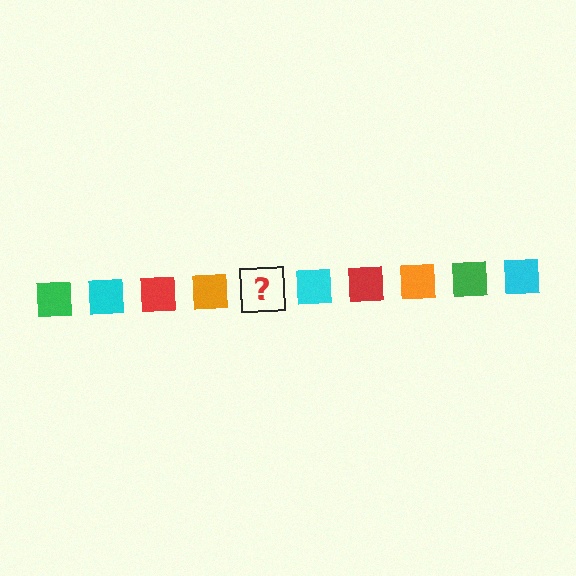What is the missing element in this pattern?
The missing element is a green square.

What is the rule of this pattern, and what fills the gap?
The rule is that the pattern cycles through green, cyan, red, orange squares. The gap should be filled with a green square.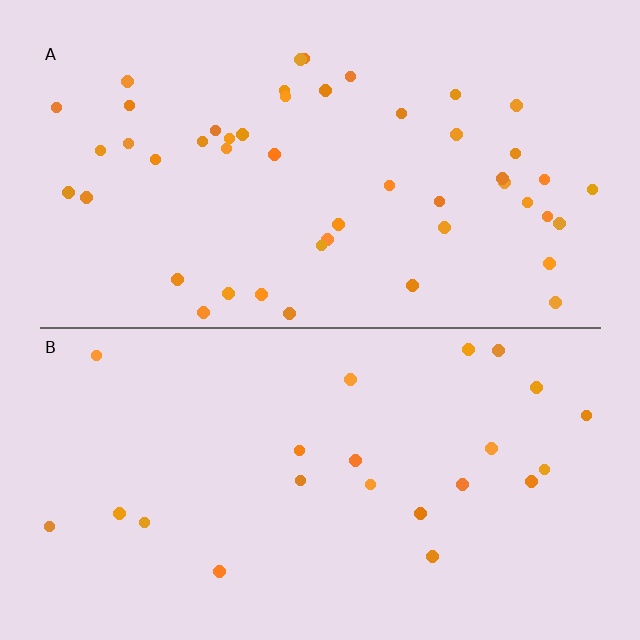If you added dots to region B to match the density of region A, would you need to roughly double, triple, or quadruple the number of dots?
Approximately double.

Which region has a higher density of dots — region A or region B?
A (the top).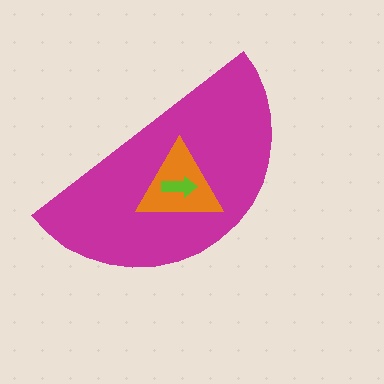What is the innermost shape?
The lime arrow.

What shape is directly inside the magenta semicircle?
The orange triangle.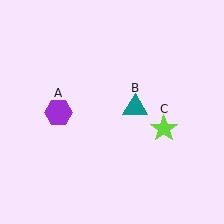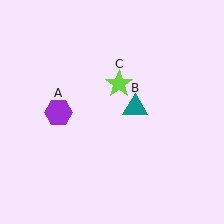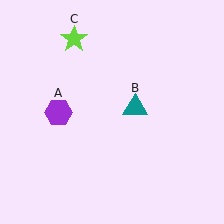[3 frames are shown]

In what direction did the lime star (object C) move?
The lime star (object C) moved up and to the left.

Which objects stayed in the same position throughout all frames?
Purple hexagon (object A) and teal triangle (object B) remained stationary.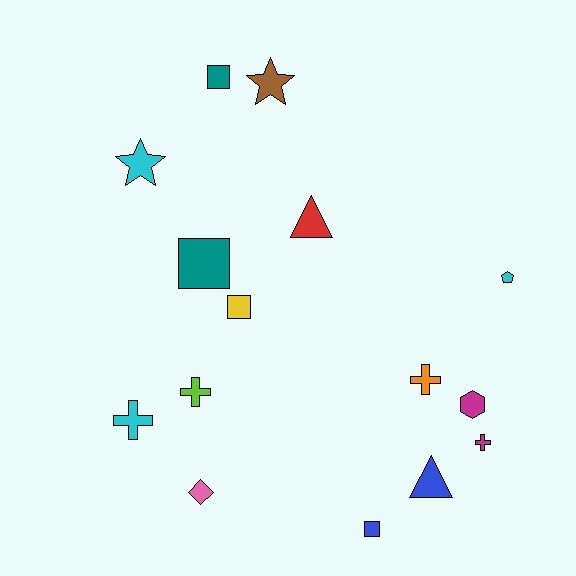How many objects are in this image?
There are 15 objects.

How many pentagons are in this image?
There is 1 pentagon.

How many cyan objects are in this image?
There are 3 cyan objects.